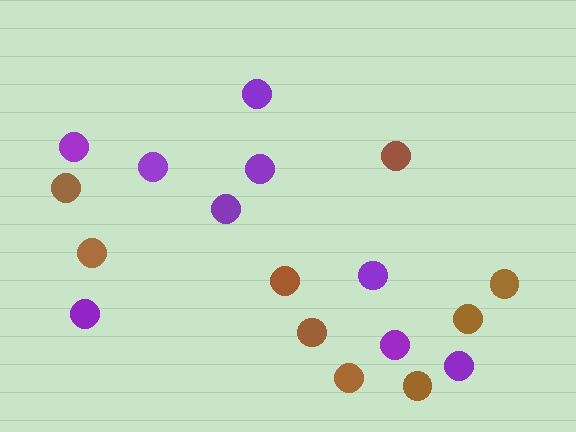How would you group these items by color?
There are 2 groups: one group of purple circles (9) and one group of brown circles (9).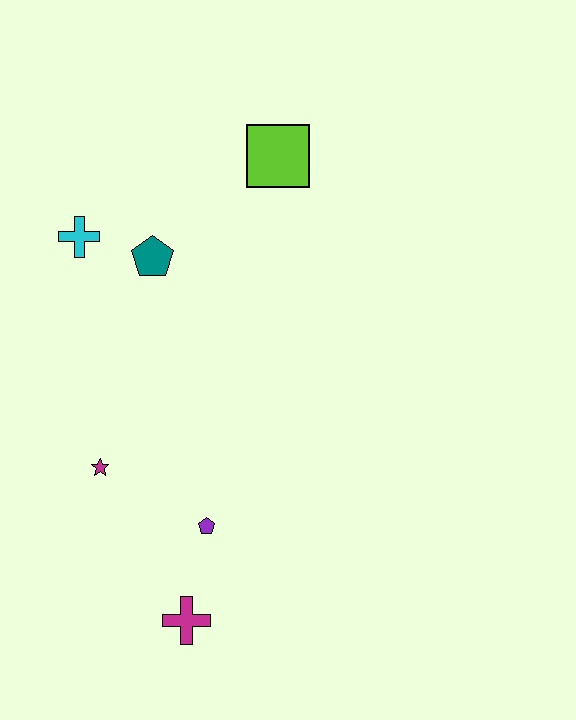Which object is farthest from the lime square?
The magenta cross is farthest from the lime square.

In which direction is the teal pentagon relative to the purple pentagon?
The teal pentagon is above the purple pentagon.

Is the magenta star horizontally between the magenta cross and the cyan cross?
Yes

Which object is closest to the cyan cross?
The teal pentagon is closest to the cyan cross.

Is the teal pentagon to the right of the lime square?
No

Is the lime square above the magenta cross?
Yes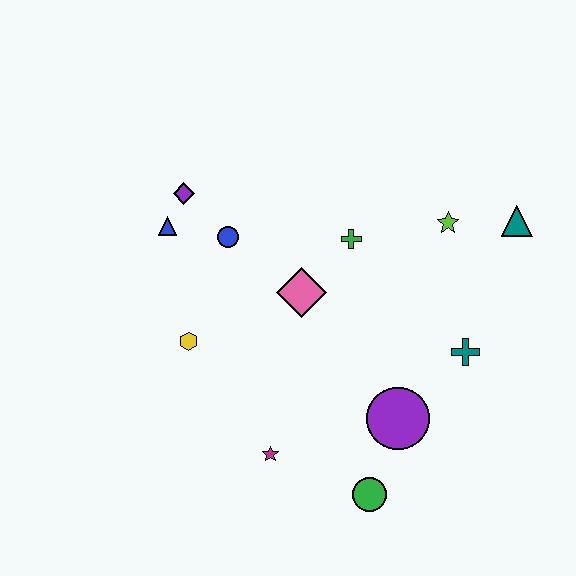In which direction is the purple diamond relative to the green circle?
The purple diamond is above the green circle.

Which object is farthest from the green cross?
The green circle is farthest from the green cross.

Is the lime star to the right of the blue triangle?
Yes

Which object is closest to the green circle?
The purple circle is closest to the green circle.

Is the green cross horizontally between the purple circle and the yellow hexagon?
Yes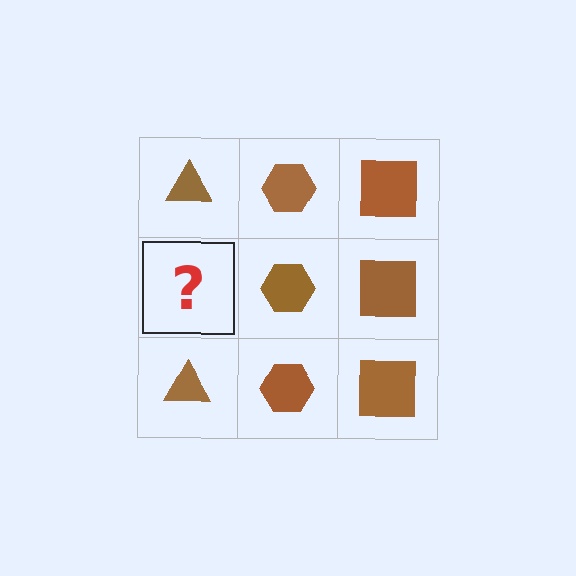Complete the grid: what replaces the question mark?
The question mark should be replaced with a brown triangle.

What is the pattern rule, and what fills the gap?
The rule is that each column has a consistent shape. The gap should be filled with a brown triangle.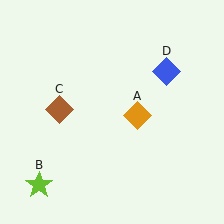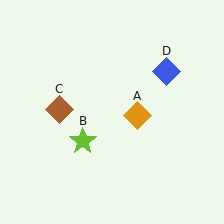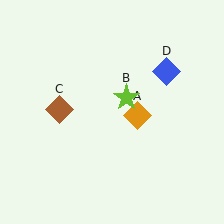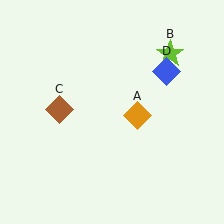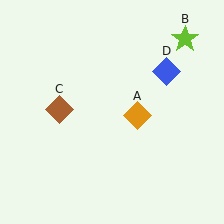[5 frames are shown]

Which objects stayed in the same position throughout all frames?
Orange diamond (object A) and brown diamond (object C) and blue diamond (object D) remained stationary.